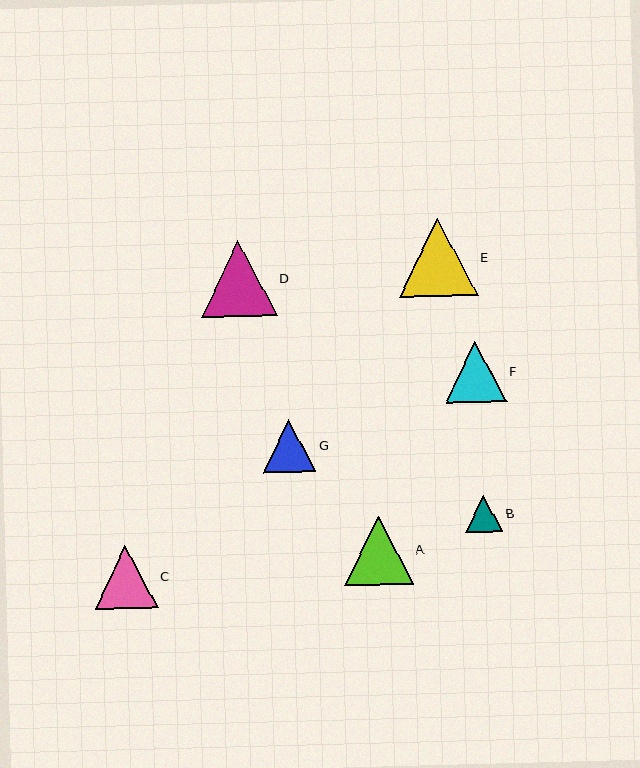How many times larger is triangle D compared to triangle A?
Triangle D is approximately 1.1 times the size of triangle A.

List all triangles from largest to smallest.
From largest to smallest: E, D, A, C, F, G, B.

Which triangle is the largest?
Triangle E is the largest with a size of approximately 78 pixels.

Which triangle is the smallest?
Triangle B is the smallest with a size of approximately 37 pixels.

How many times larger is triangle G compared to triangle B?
Triangle G is approximately 1.4 times the size of triangle B.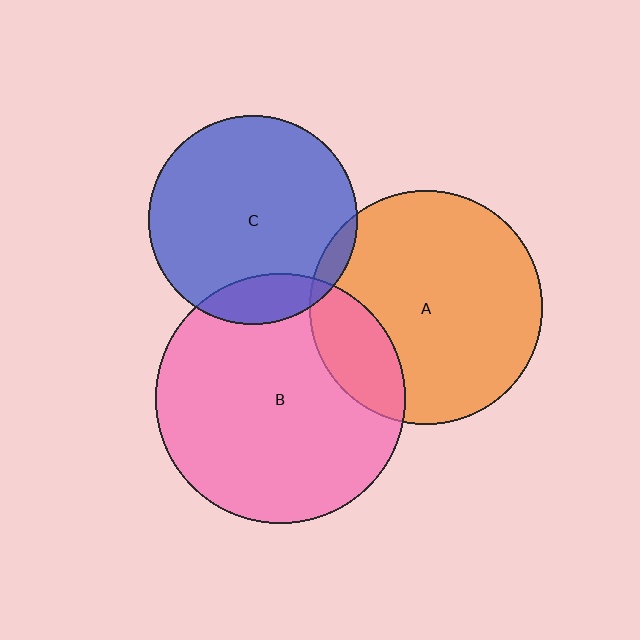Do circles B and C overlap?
Yes.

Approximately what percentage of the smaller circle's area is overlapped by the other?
Approximately 15%.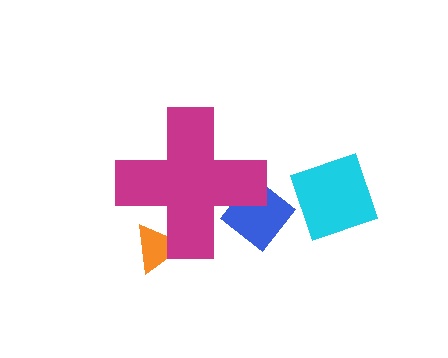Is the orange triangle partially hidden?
Yes, the orange triangle is partially hidden behind the magenta cross.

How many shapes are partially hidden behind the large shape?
2 shapes are partially hidden.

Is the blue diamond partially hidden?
Yes, the blue diamond is partially hidden behind the magenta cross.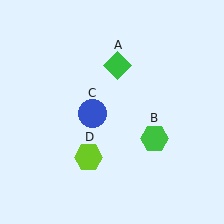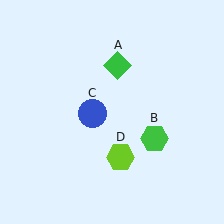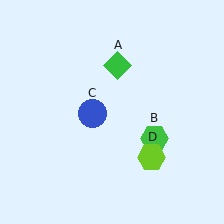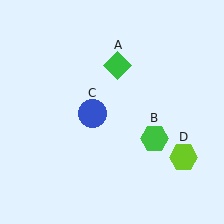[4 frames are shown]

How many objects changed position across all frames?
1 object changed position: lime hexagon (object D).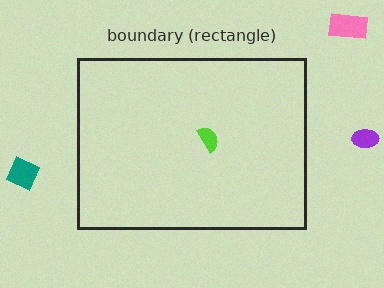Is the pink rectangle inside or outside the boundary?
Outside.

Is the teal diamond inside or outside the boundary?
Outside.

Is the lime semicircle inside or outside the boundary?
Inside.